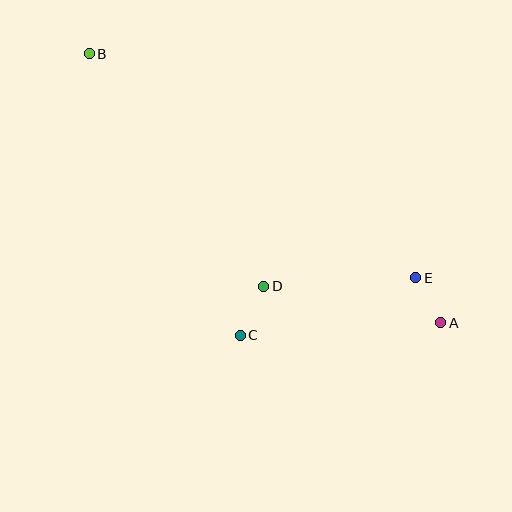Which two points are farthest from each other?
Points A and B are farthest from each other.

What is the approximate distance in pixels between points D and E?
The distance between D and E is approximately 152 pixels.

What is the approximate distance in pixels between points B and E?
The distance between B and E is approximately 396 pixels.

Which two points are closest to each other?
Points A and E are closest to each other.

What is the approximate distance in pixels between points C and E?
The distance between C and E is approximately 185 pixels.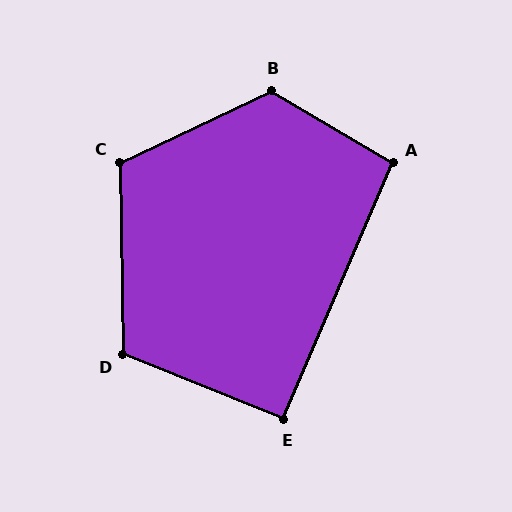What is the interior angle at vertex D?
Approximately 113 degrees (obtuse).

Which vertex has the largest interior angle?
B, at approximately 124 degrees.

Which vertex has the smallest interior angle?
E, at approximately 91 degrees.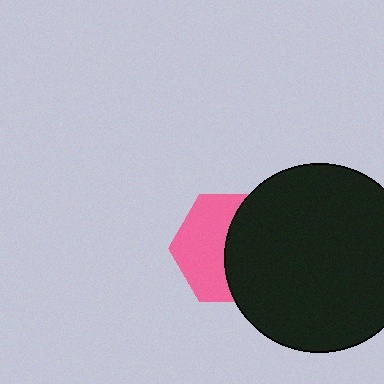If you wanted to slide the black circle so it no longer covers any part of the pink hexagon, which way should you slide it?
Slide it right — that is the most direct way to separate the two shapes.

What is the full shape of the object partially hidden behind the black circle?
The partially hidden object is a pink hexagon.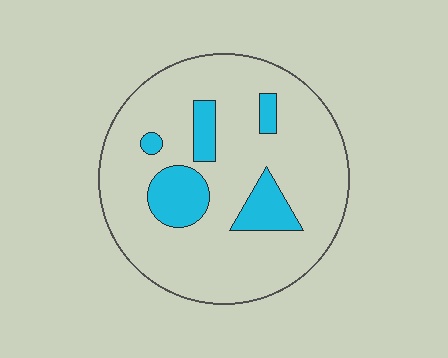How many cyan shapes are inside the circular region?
5.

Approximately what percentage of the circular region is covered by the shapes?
Approximately 15%.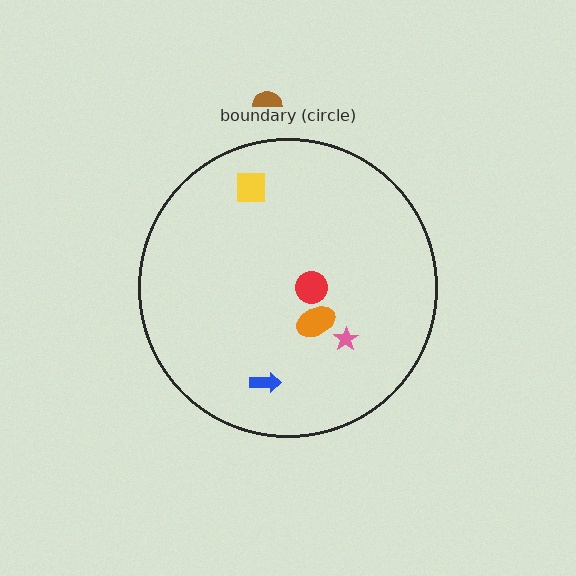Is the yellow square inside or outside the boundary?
Inside.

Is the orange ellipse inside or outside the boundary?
Inside.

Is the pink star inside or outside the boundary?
Inside.